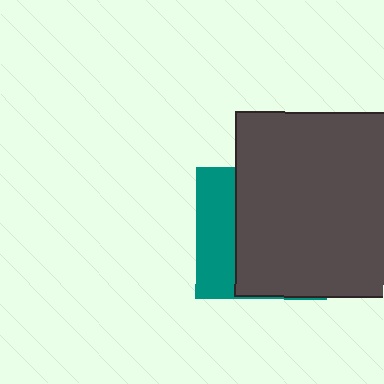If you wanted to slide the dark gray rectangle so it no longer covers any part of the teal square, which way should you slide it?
Slide it right — that is the most direct way to separate the two shapes.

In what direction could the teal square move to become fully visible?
The teal square could move left. That would shift it out from behind the dark gray rectangle entirely.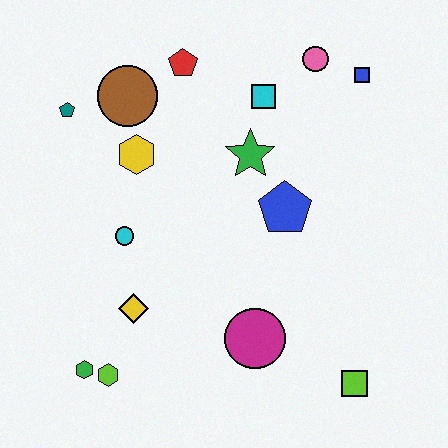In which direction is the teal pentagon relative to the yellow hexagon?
The teal pentagon is to the left of the yellow hexagon.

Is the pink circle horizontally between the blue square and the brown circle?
Yes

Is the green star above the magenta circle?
Yes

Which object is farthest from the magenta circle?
The teal pentagon is farthest from the magenta circle.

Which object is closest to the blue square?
The pink circle is closest to the blue square.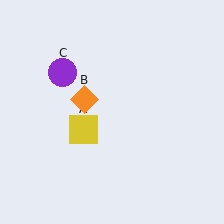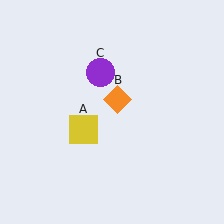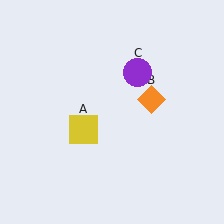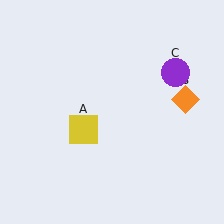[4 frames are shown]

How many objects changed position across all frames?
2 objects changed position: orange diamond (object B), purple circle (object C).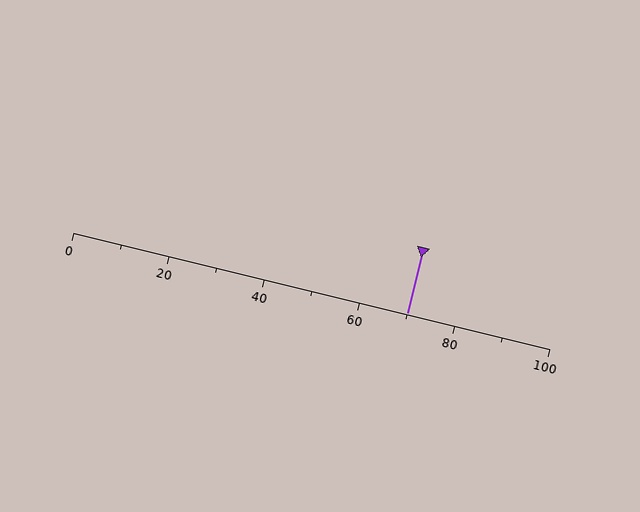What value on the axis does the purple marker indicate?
The marker indicates approximately 70.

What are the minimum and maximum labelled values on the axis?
The axis runs from 0 to 100.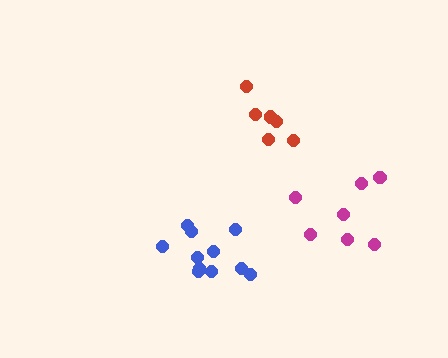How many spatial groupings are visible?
There are 3 spatial groupings.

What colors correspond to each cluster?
The clusters are colored: magenta, red, blue.